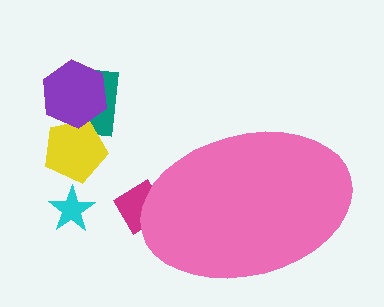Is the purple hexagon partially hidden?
No, the purple hexagon is fully visible.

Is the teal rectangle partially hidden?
No, the teal rectangle is fully visible.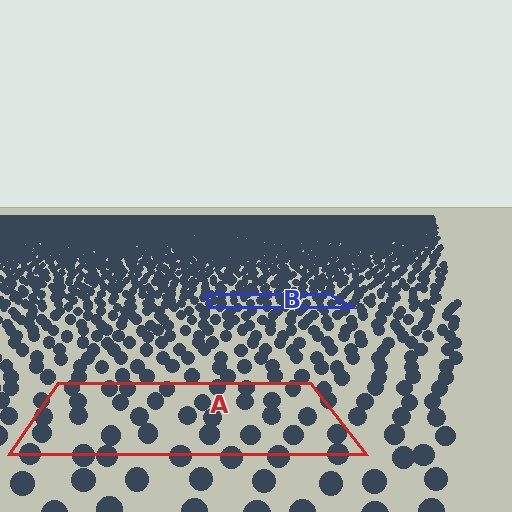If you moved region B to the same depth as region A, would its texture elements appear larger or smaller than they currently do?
They would appear larger. At a closer depth, the same texture elements are projected at a bigger on-screen size.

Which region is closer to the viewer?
Region A is closer. The texture elements there are larger and more spread out.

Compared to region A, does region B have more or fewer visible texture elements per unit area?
Region B has more texture elements per unit area — they are packed more densely because it is farther away.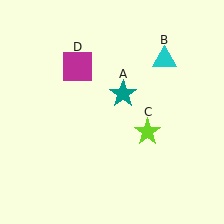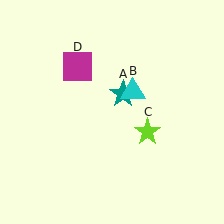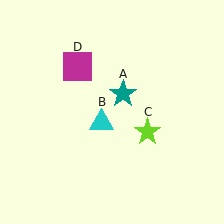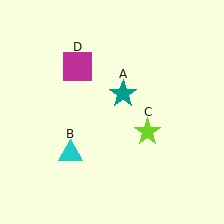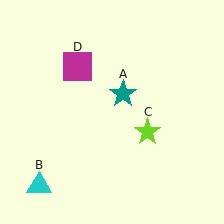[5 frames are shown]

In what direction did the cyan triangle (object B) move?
The cyan triangle (object B) moved down and to the left.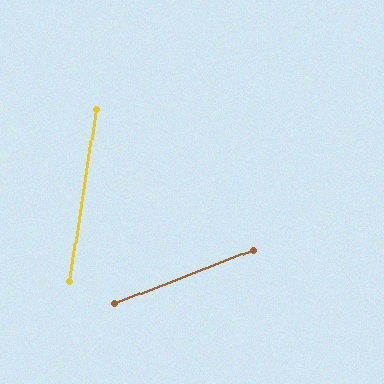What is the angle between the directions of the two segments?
Approximately 60 degrees.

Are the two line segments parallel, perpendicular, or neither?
Neither parallel nor perpendicular — they differ by about 60°.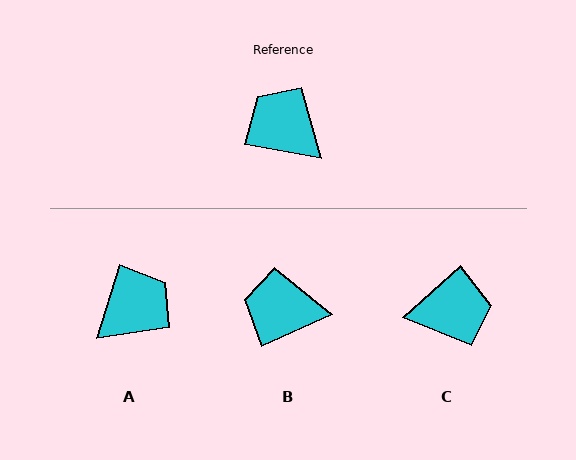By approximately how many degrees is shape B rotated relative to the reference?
Approximately 35 degrees counter-clockwise.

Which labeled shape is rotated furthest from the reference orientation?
C, about 127 degrees away.